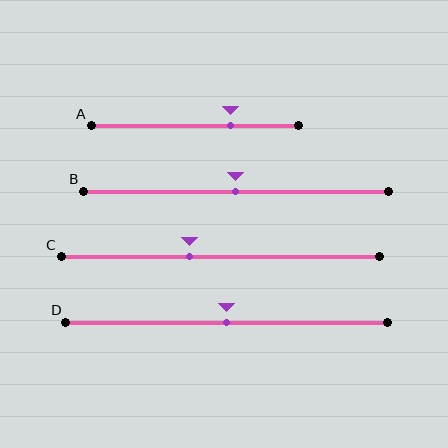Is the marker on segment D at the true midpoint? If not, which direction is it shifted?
Yes, the marker on segment D is at the true midpoint.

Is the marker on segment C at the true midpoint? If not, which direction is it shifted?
No, the marker on segment C is shifted to the left by about 10% of the segment length.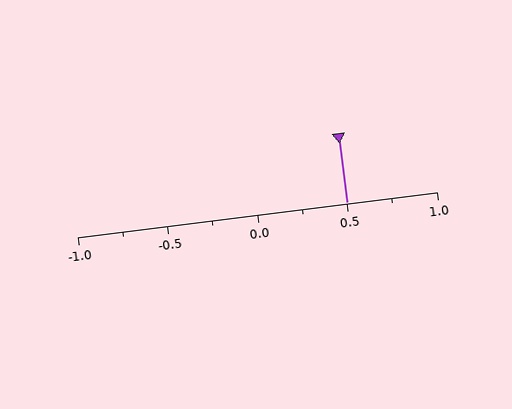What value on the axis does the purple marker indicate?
The marker indicates approximately 0.5.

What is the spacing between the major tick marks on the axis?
The major ticks are spaced 0.5 apart.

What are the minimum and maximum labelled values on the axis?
The axis runs from -1.0 to 1.0.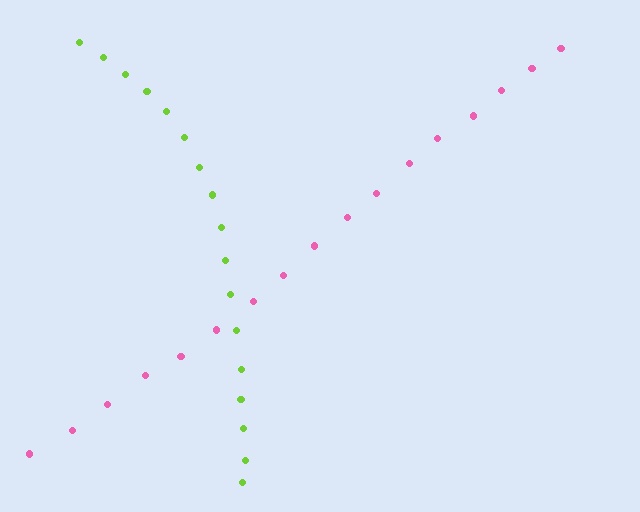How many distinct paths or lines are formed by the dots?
There are 2 distinct paths.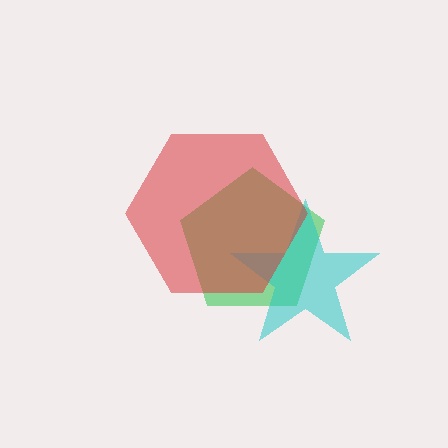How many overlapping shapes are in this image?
There are 3 overlapping shapes in the image.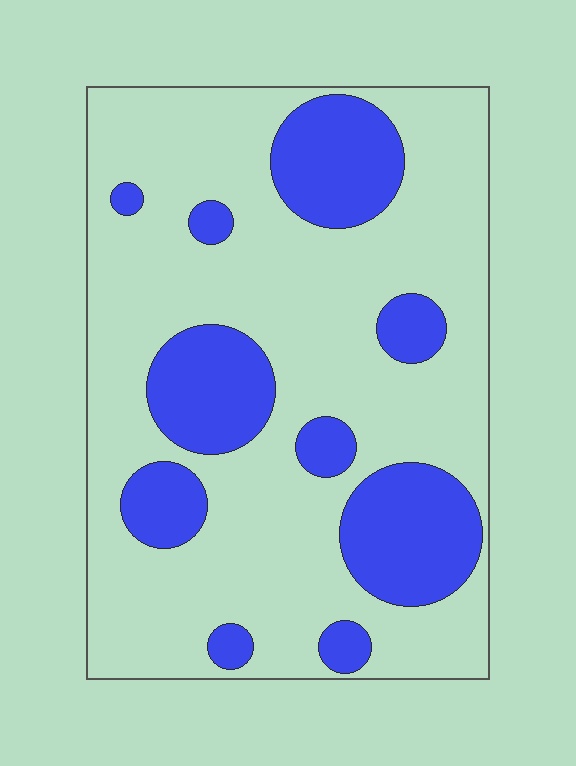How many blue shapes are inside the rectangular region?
10.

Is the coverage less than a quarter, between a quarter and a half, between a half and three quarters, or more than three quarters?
Between a quarter and a half.